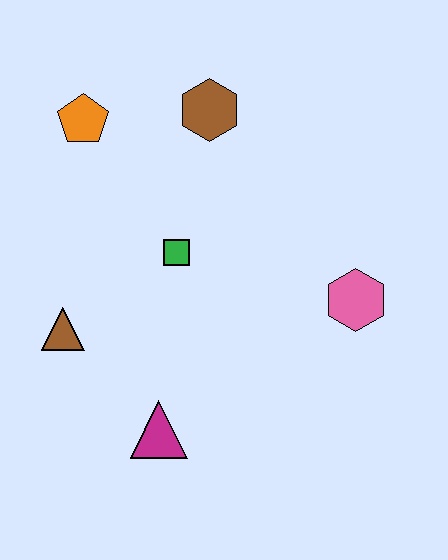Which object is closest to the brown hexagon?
The orange pentagon is closest to the brown hexagon.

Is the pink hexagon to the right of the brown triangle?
Yes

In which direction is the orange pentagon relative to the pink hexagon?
The orange pentagon is to the left of the pink hexagon.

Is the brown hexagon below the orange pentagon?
No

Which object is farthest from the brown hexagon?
The magenta triangle is farthest from the brown hexagon.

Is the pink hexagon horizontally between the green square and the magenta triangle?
No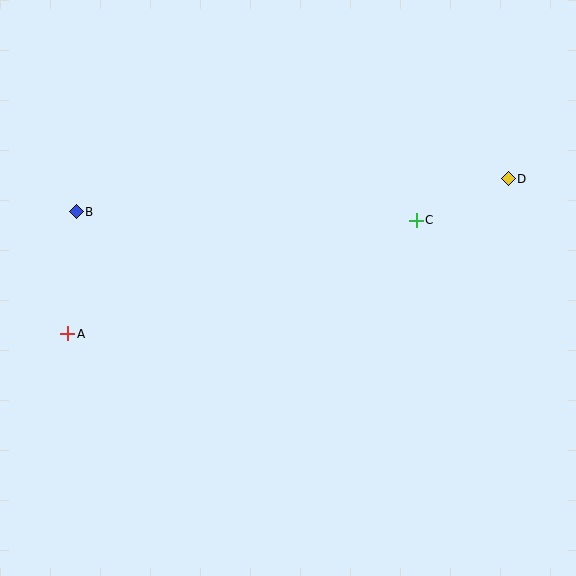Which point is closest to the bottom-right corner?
Point C is closest to the bottom-right corner.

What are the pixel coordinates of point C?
Point C is at (416, 220).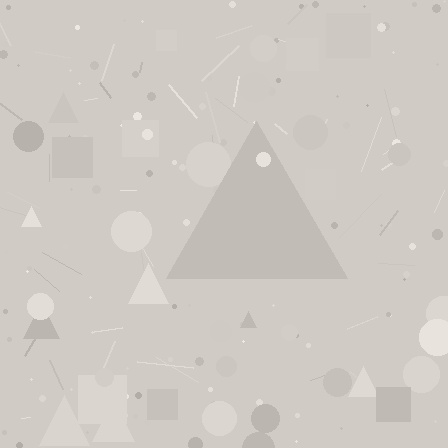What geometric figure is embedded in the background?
A triangle is embedded in the background.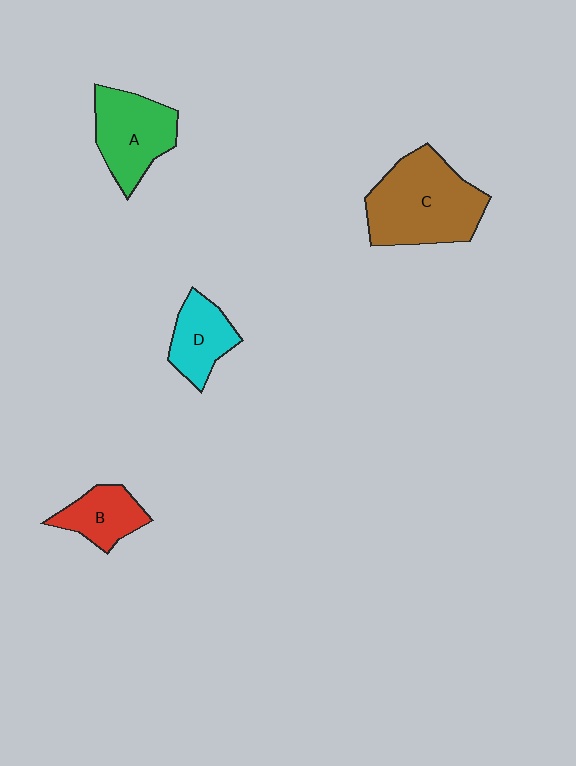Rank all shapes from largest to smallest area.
From largest to smallest: C (brown), A (green), D (cyan), B (red).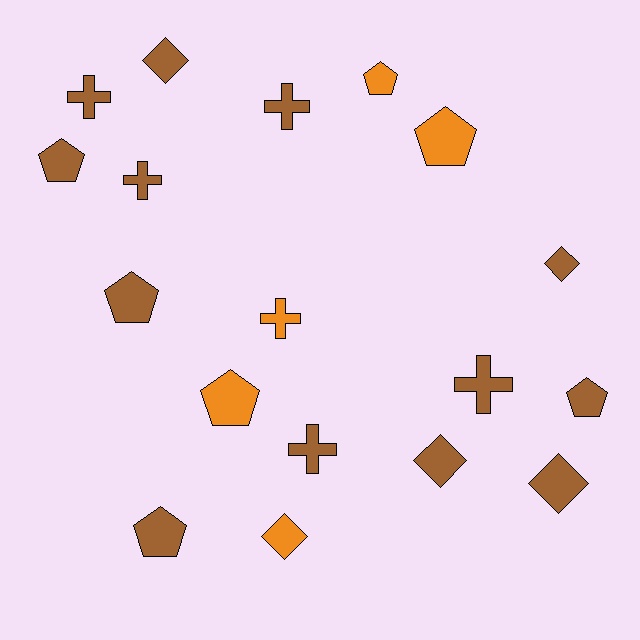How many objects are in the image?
There are 18 objects.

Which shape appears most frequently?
Pentagon, with 7 objects.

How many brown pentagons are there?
There are 4 brown pentagons.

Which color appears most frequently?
Brown, with 13 objects.